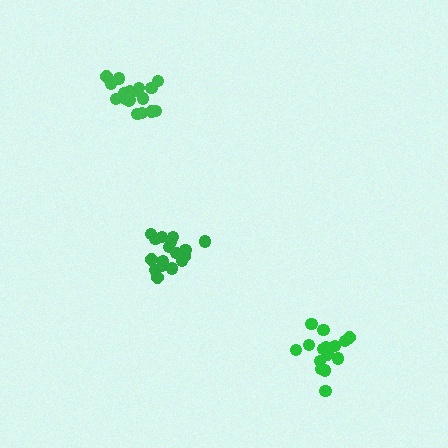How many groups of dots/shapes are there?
There are 3 groups.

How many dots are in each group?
Group 1: 15 dots, Group 2: 18 dots, Group 3: 18 dots (51 total).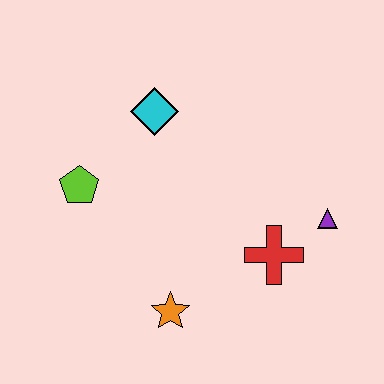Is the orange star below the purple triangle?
Yes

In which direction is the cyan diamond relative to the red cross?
The cyan diamond is above the red cross.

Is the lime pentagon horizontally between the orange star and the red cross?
No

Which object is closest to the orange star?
The red cross is closest to the orange star.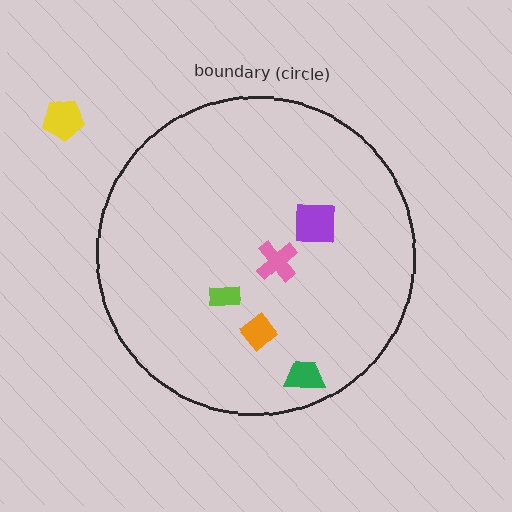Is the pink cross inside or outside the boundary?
Inside.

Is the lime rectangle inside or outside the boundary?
Inside.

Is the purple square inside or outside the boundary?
Inside.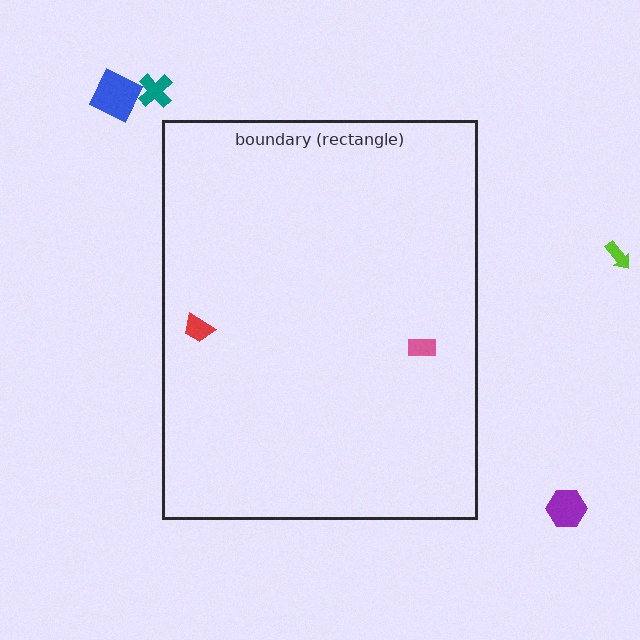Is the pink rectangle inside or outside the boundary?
Inside.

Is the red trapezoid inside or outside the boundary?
Inside.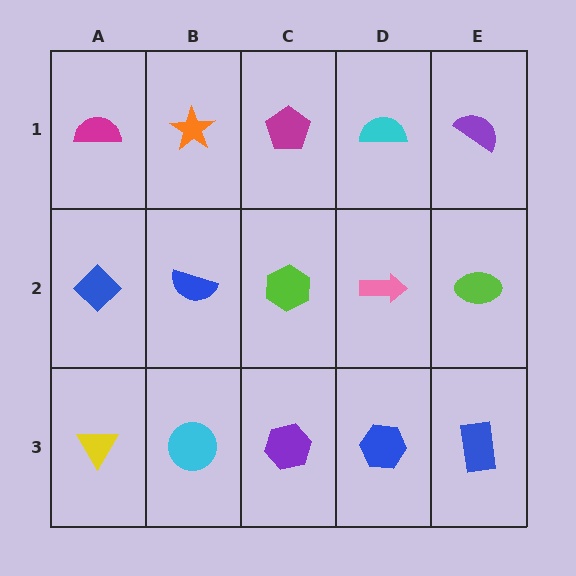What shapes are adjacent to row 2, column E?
A purple semicircle (row 1, column E), a blue rectangle (row 3, column E), a pink arrow (row 2, column D).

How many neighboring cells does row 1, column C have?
3.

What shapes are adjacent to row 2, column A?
A magenta semicircle (row 1, column A), a yellow triangle (row 3, column A), a blue semicircle (row 2, column B).